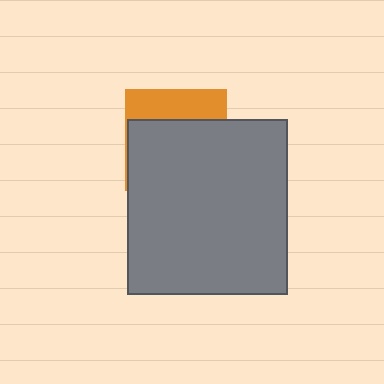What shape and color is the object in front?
The object in front is a gray rectangle.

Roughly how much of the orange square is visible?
A small part of it is visible (roughly 31%).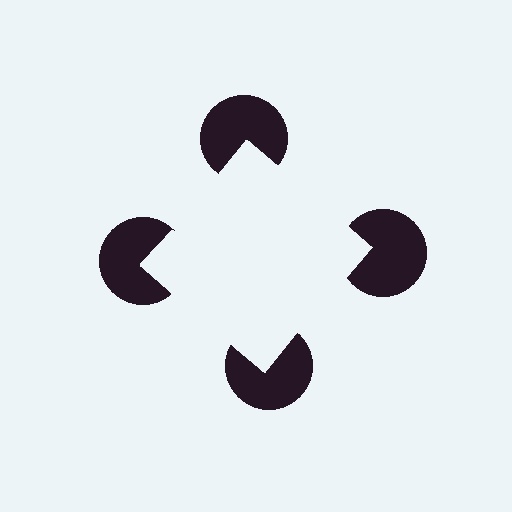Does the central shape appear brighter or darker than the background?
It typically appears slightly brighter than the background, even though no actual brightness change is drawn.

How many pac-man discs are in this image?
There are 4 — one at each vertex of the illusory square.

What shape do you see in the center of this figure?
An illusory square — its edges are inferred from the aligned wedge cuts in the pac-man discs, not physically drawn.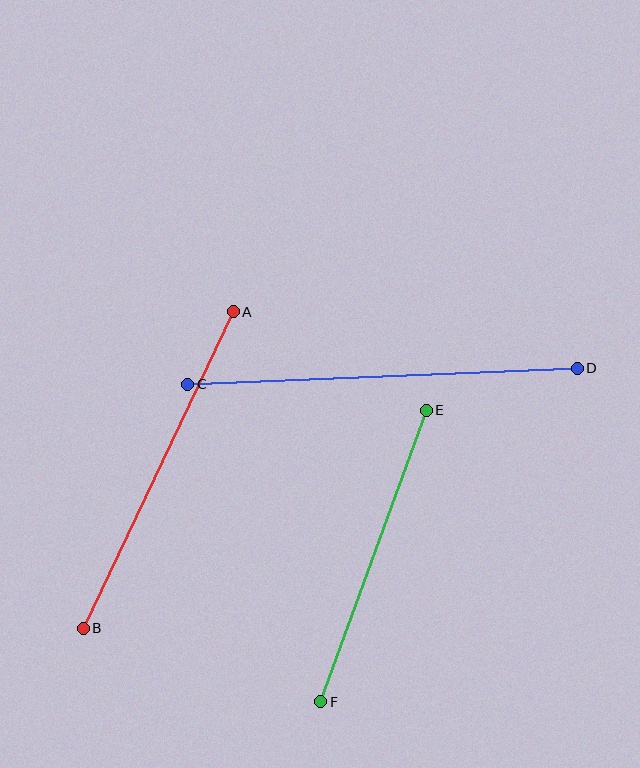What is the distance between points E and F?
The distance is approximately 310 pixels.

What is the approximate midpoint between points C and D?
The midpoint is at approximately (382, 376) pixels.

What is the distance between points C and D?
The distance is approximately 390 pixels.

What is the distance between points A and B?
The distance is approximately 350 pixels.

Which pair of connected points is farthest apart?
Points C and D are farthest apart.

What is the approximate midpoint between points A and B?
The midpoint is at approximately (158, 470) pixels.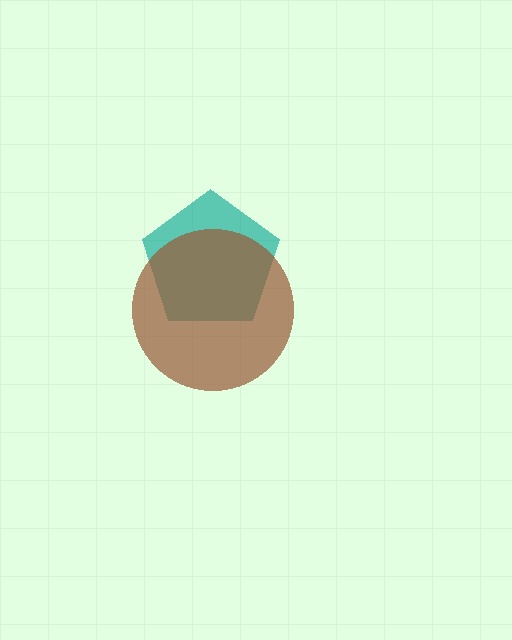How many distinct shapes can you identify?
There are 2 distinct shapes: a teal pentagon, a brown circle.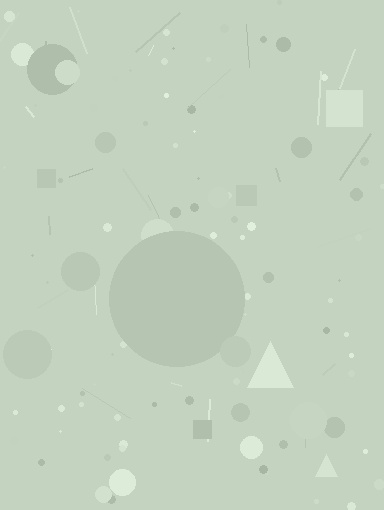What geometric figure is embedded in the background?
A circle is embedded in the background.